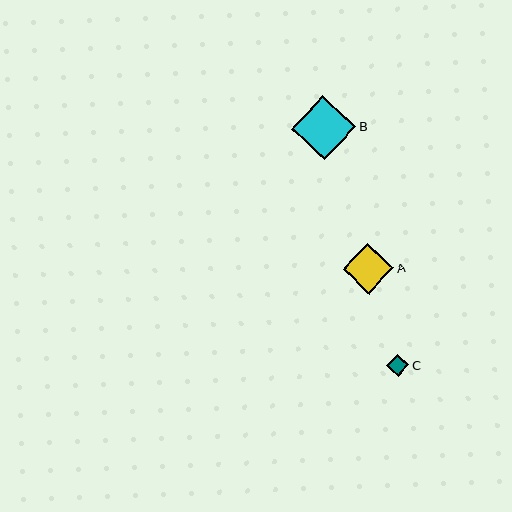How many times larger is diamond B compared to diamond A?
Diamond B is approximately 1.3 times the size of diamond A.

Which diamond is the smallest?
Diamond C is the smallest with a size of approximately 22 pixels.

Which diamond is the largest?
Diamond B is the largest with a size of approximately 64 pixels.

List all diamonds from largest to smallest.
From largest to smallest: B, A, C.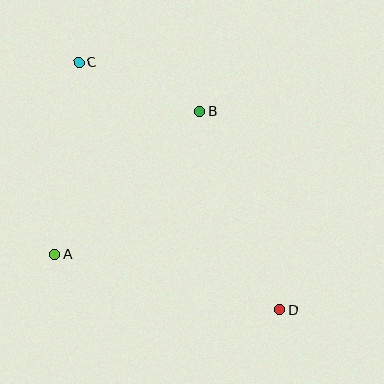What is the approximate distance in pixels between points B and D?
The distance between B and D is approximately 214 pixels.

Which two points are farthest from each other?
Points C and D are farthest from each other.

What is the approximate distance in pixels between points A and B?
The distance between A and B is approximately 204 pixels.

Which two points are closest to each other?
Points B and C are closest to each other.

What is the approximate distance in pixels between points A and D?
The distance between A and D is approximately 231 pixels.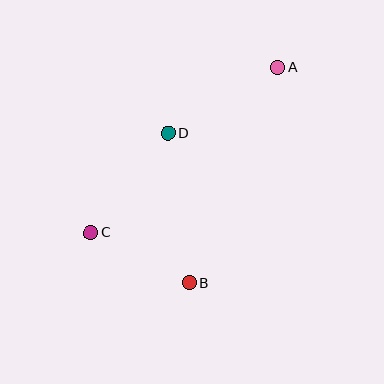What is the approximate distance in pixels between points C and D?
The distance between C and D is approximately 126 pixels.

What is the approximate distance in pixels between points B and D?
The distance between B and D is approximately 151 pixels.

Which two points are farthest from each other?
Points A and C are farthest from each other.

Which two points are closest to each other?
Points B and C are closest to each other.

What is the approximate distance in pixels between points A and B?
The distance between A and B is approximately 233 pixels.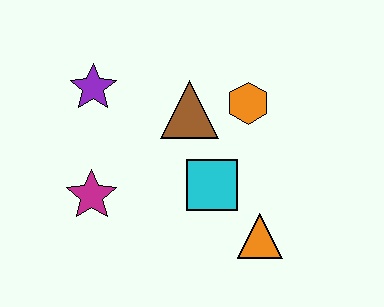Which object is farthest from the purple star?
The orange triangle is farthest from the purple star.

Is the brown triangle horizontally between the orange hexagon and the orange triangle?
No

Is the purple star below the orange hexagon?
No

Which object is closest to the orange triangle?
The cyan square is closest to the orange triangle.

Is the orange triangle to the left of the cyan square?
No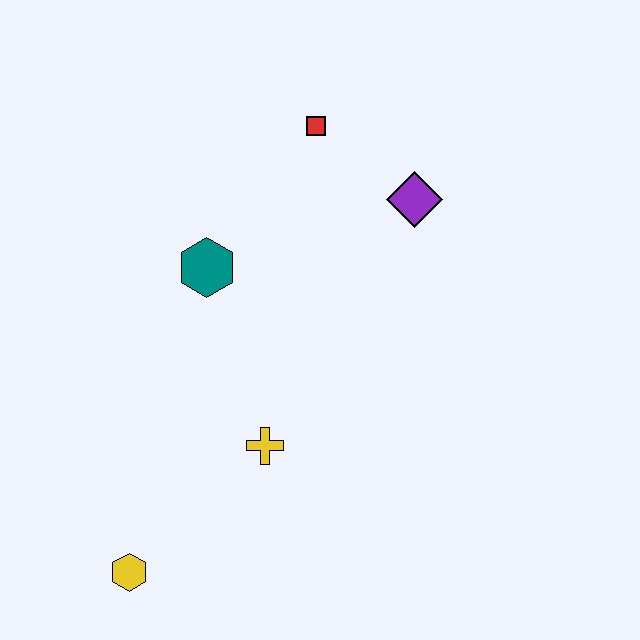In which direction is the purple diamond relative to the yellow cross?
The purple diamond is above the yellow cross.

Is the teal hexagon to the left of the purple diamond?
Yes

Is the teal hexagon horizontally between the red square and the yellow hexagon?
Yes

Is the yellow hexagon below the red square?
Yes